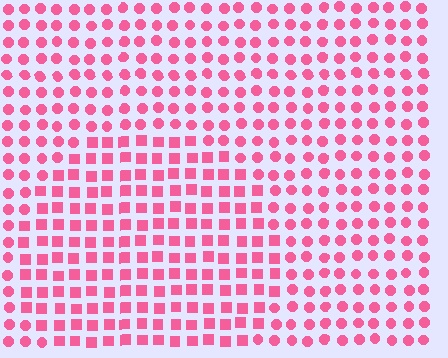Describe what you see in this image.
The image is filled with small pink elements arranged in a uniform grid. A circle-shaped region contains squares, while the surrounding area contains circles. The boundary is defined purely by the change in element shape.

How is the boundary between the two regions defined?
The boundary is defined by a change in element shape: squares inside vs. circles outside. All elements share the same color and spacing.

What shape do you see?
I see a circle.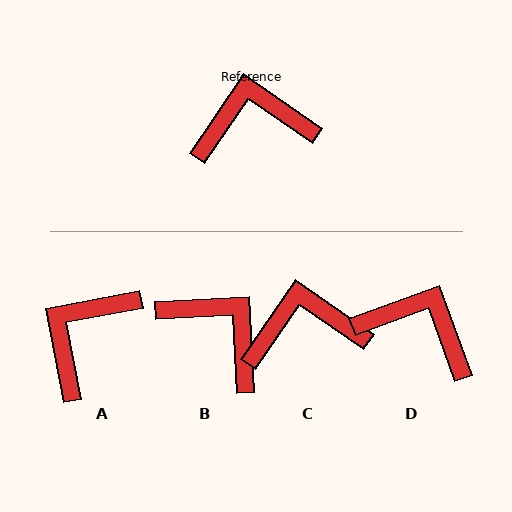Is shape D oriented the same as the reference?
No, it is off by about 35 degrees.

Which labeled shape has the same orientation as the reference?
C.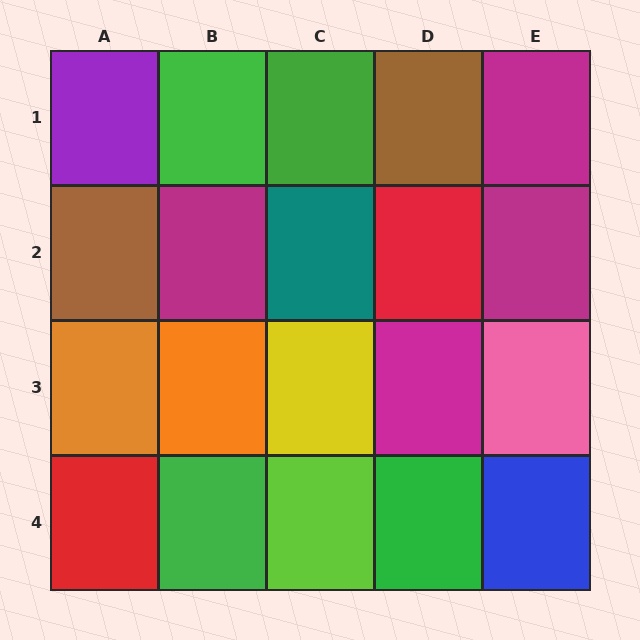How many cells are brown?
2 cells are brown.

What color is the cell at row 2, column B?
Magenta.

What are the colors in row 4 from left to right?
Red, green, lime, green, blue.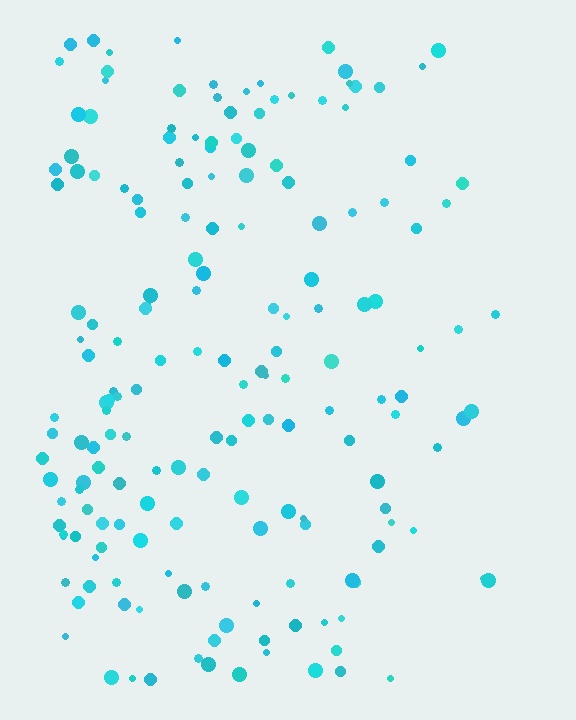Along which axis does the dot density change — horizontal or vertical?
Horizontal.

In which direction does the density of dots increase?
From right to left, with the left side densest.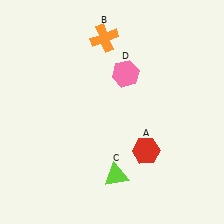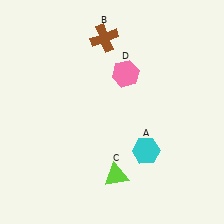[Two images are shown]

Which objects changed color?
A changed from red to cyan. B changed from orange to brown.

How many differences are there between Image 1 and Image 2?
There are 2 differences between the two images.